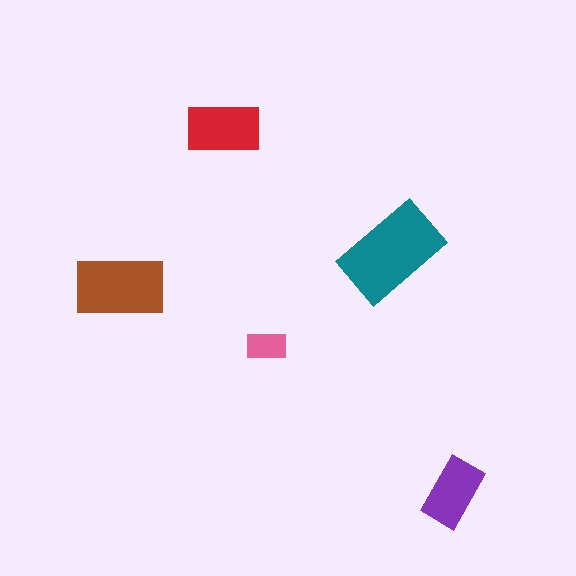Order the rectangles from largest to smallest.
the teal one, the brown one, the red one, the purple one, the pink one.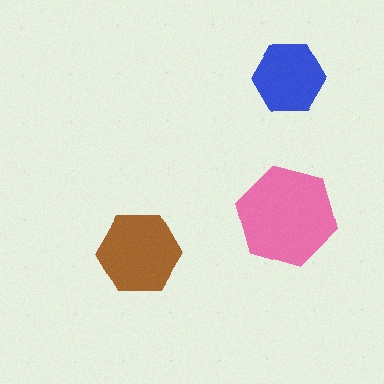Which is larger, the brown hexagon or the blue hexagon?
The brown one.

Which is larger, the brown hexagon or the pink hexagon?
The pink one.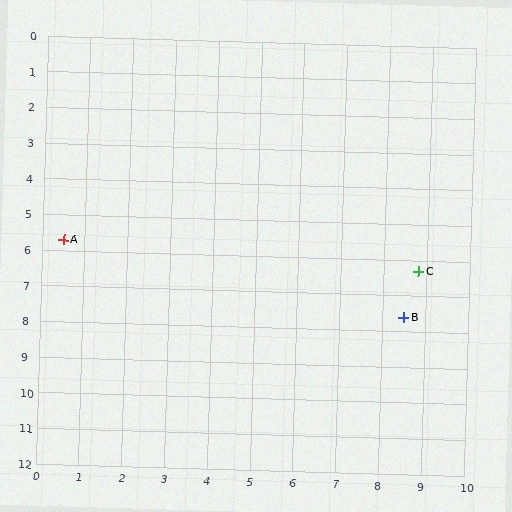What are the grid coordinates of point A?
Point A is at approximately (0.5, 5.7).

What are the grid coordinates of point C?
Point C is at approximately (8.8, 6.3).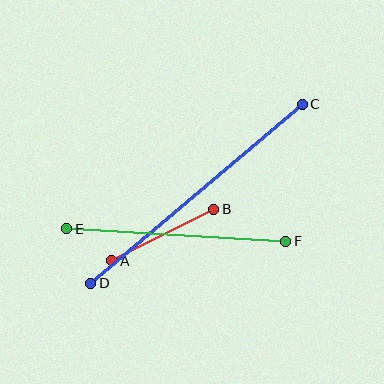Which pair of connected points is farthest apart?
Points C and D are farthest apart.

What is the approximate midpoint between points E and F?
The midpoint is at approximately (176, 235) pixels.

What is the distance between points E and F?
The distance is approximately 219 pixels.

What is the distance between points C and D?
The distance is approximately 277 pixels.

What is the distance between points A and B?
The distance is approximately 114 pixels.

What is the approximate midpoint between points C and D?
The midpoint is at approximately (196, 194) pixels.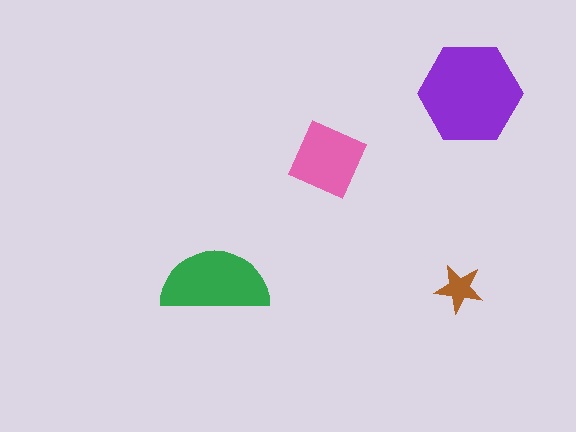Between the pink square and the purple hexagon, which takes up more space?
The purple hexagon.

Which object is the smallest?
The brown star.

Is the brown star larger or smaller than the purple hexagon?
Smaller.